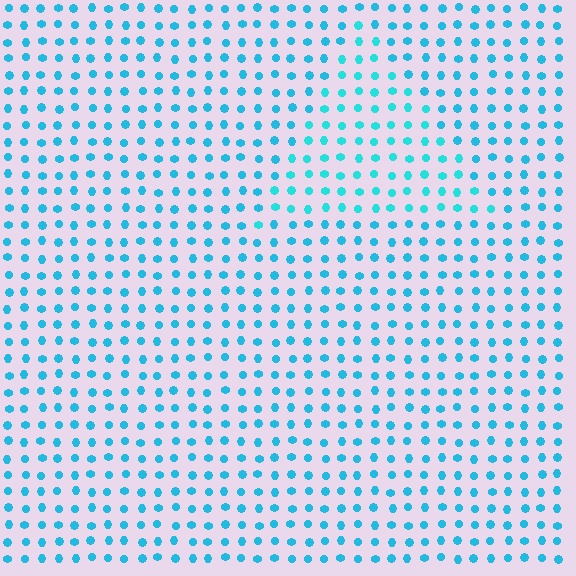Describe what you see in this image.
The image is filled with small cyan elements in a uniform arrangement. A triangle-shaped region is visible where the elements are tinted to a slightly different hue, forming a subtle color boundary.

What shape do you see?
I see a triangle.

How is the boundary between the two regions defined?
The boundary is defined purely by a slight shift in hue (about 14 degrees). Spacing, size, and orientation are identical on both sides.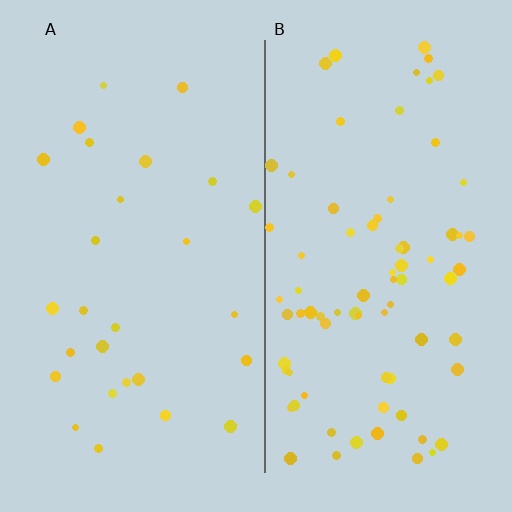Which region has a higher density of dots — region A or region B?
B (the right).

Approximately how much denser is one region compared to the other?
Approximately 2.8× — region B over region A.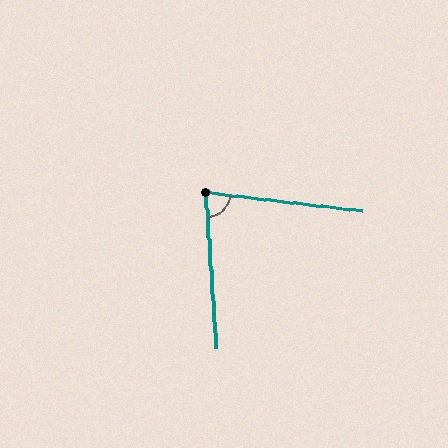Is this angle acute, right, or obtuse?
It is acute.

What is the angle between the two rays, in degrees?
Approximately 80 degrees.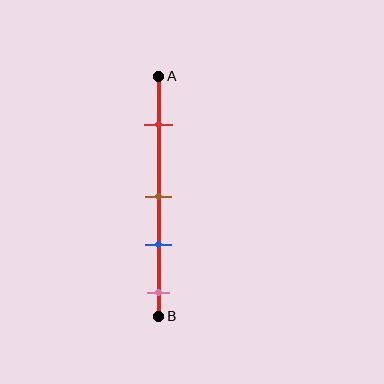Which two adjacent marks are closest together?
The brown and blue marks are the closest adjacent pair.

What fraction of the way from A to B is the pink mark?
The pink mark is approximately 90% (0.9) of the way from A to B.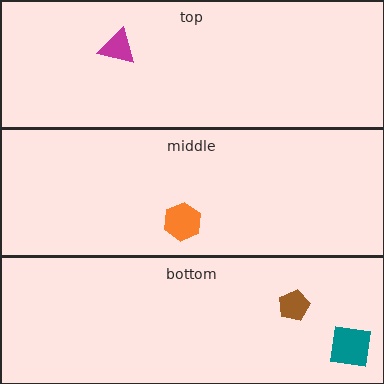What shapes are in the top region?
The magenta triangle.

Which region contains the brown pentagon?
The bottom region.